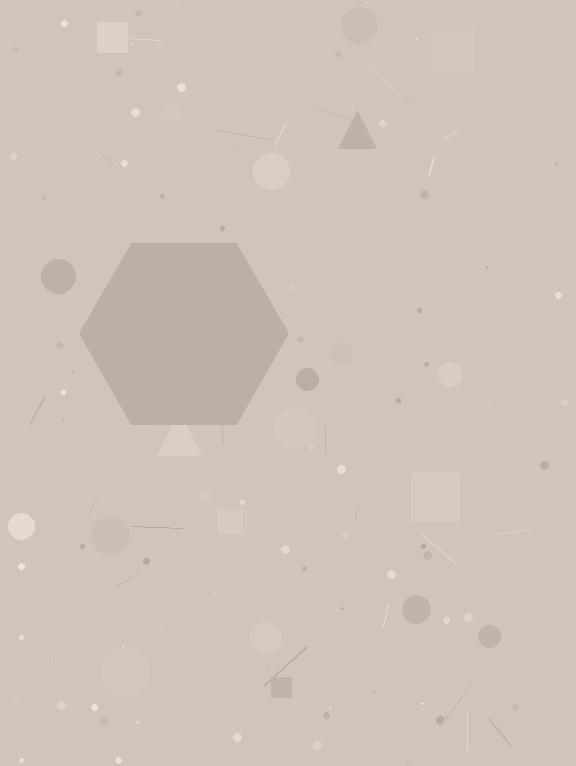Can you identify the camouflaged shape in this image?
The camouflaged shape is a hexagon.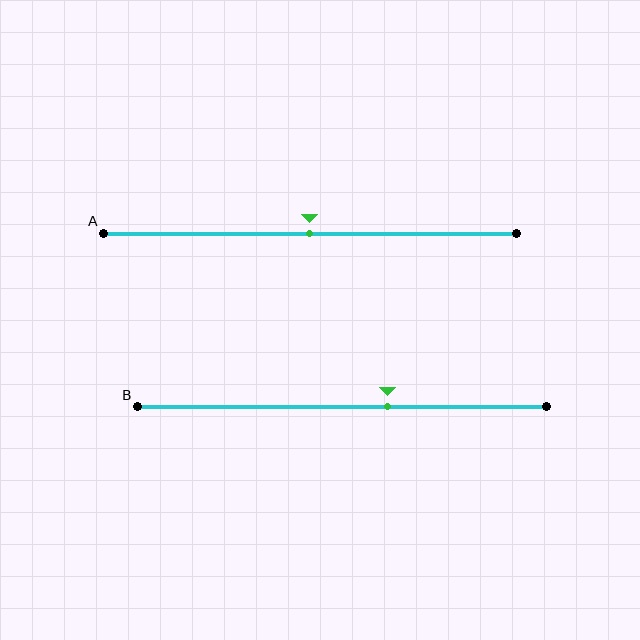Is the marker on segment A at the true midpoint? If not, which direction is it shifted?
Yes, the marker on segment A is at the true midpoint.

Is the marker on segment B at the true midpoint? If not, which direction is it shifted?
No, the marker on segment B is shifted to the right by about 11% of the segment length.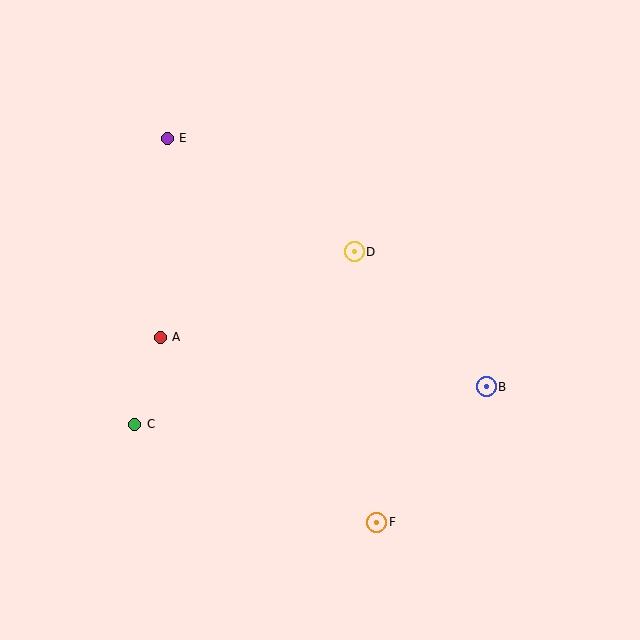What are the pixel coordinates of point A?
Point A is at (160, 337).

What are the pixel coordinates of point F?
Point F is at (376, 522).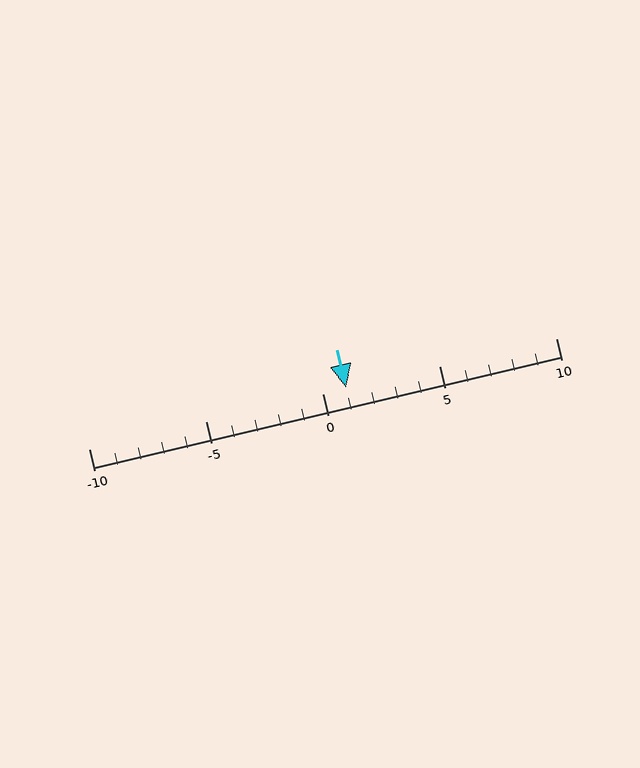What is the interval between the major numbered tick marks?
The major tick marks are spaced 5 units apart.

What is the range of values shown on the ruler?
The ruler shows values from -10 to 10.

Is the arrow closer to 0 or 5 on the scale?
The arrow is closer to 0.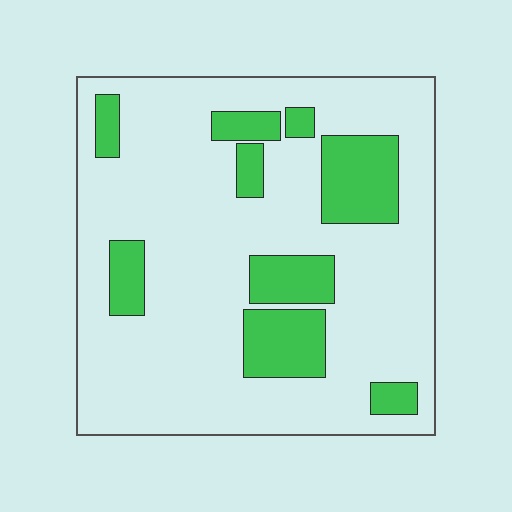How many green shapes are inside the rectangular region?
9.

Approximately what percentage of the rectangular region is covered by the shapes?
Approximately 20%.